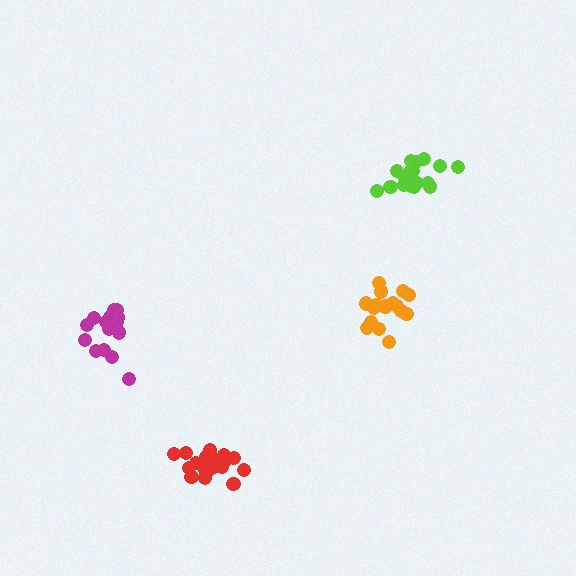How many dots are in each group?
Group 1: 18 dots, Group 2: 20 dots, Group 3: 16 dots, Group 4: 15 dots (69 total).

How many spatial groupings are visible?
There are 4 spatial groupings.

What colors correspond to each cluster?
The clusters are colored: lime, red, orange, magenta.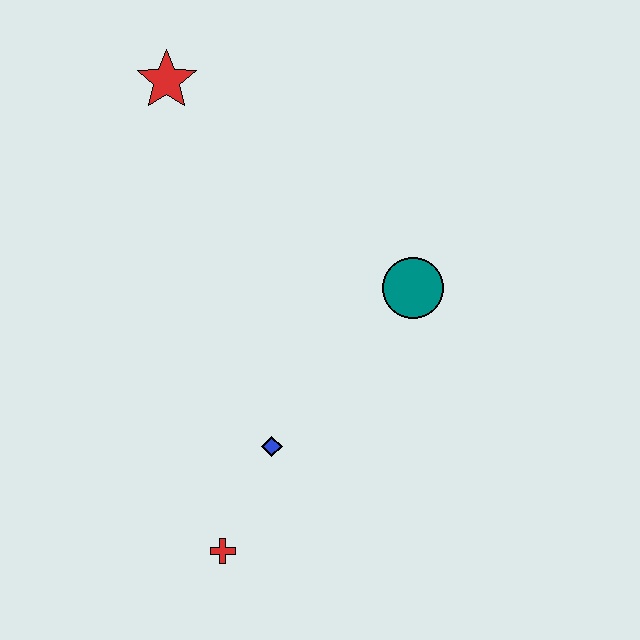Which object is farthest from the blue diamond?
The red star is farthest from the blue diamond.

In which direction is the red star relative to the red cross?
The red star is above the red cross.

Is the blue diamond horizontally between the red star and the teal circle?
Yes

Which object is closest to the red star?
The teal circle is closest to the red star.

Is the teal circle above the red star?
No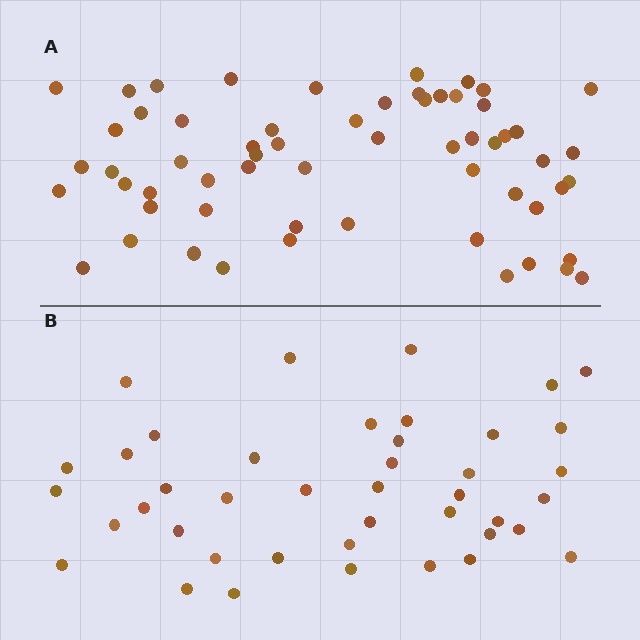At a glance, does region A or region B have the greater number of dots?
Region A (the top region) has more dots.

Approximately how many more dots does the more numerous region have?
Region A has approximately 20 more dots than region B.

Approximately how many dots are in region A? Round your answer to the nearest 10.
About 60 dots.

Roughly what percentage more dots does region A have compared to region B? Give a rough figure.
About 45% more.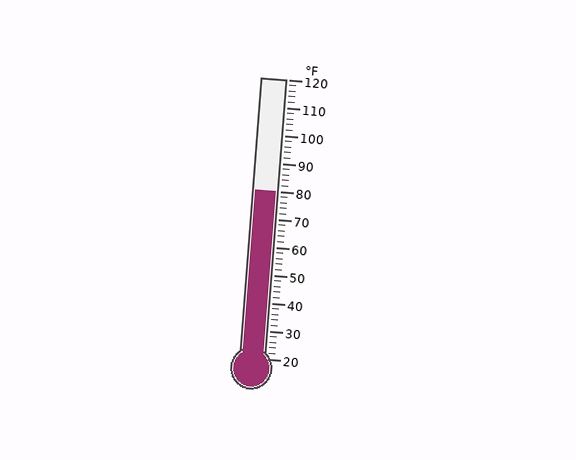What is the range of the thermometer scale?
The thermometer scale ranges from 20°F to 120°F.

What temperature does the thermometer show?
The thermometer shows approximately 80°F.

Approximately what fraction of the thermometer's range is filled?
The thermometer is filled to approximately 60% of its range.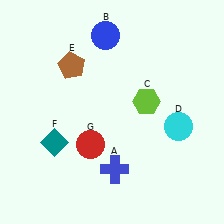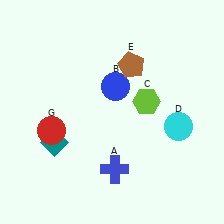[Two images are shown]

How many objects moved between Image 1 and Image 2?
3 objects moved between the two images.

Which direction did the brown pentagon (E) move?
The brown pentagon (E) moved right.